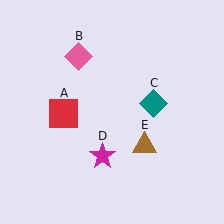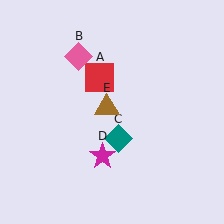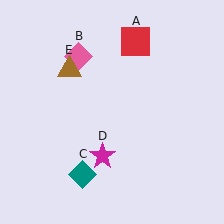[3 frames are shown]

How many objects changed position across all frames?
3 objects changed position: red square (object A), teal diamond (object C), brown triangle (object E).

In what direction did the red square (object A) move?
The red square (object A) moved up and to the right.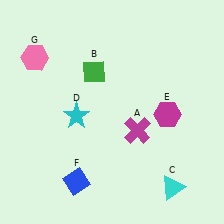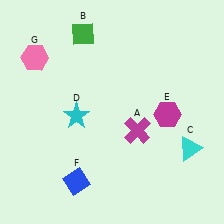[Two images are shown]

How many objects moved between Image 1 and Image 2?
2 objects moved between the two images.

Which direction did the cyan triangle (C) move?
The cyan triangle (C) moved up.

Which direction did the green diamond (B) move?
The green diamond (B) moved up.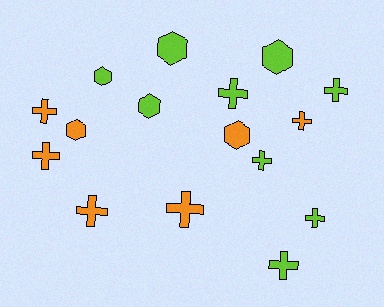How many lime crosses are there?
There are 5 lime crosses.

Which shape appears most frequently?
Cross, with 10 objects.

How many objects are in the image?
There are 16 objects.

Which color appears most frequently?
Lime, with 9 objects.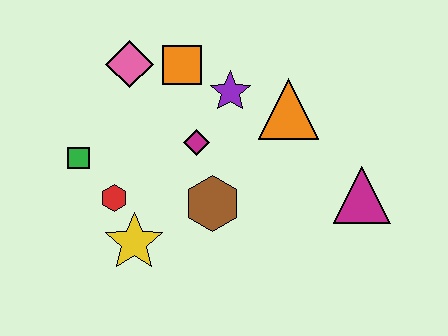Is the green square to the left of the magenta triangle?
Yes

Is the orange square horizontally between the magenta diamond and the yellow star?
Yes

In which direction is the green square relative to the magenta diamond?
The green square is to the left of the magenta diamond.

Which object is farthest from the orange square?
The magenta triangle is farthest from the orange square.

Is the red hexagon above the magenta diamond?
No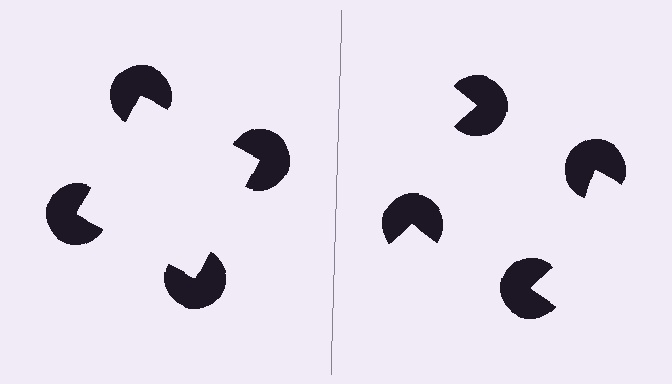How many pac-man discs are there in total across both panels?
8 — 4 on each side.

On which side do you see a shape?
An illusory square appears on the left side. On the right side the wedge cuts are rotated, so no coherent shape forms.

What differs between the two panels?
The pac-man discs are positioned identically on both sides; only the wedge orientations differ. On the left they align to a square; on the right they are misaligned.